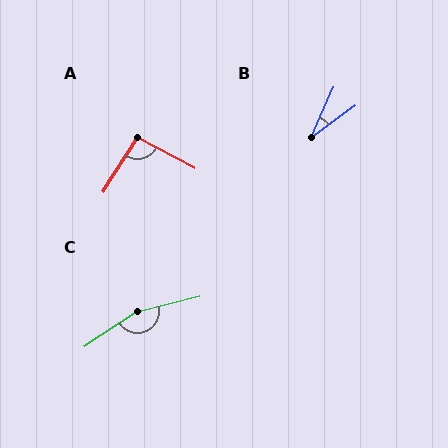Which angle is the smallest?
B, at approximately 30 degrees.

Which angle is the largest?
C, at approximately 161 degrees.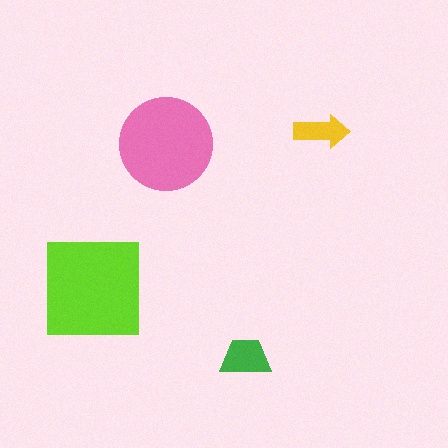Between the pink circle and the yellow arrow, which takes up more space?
The pink circle.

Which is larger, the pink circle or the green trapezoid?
The pink circle.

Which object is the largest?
The lime square.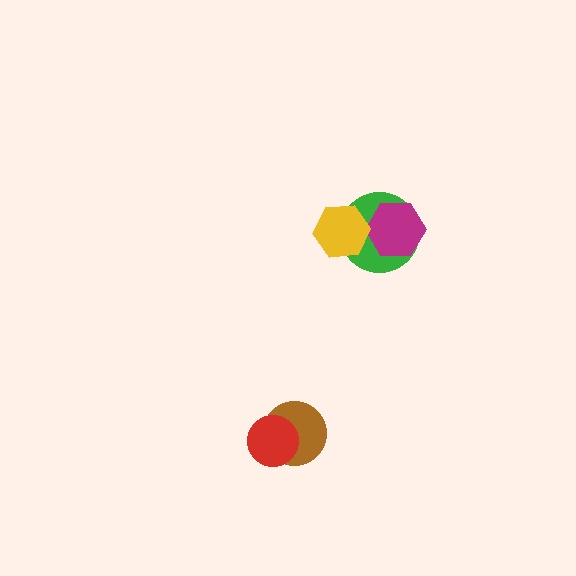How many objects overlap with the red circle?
1 object overlaps with the red circle.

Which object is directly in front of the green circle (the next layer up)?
The magenta hexagon is directly in front of the green circle.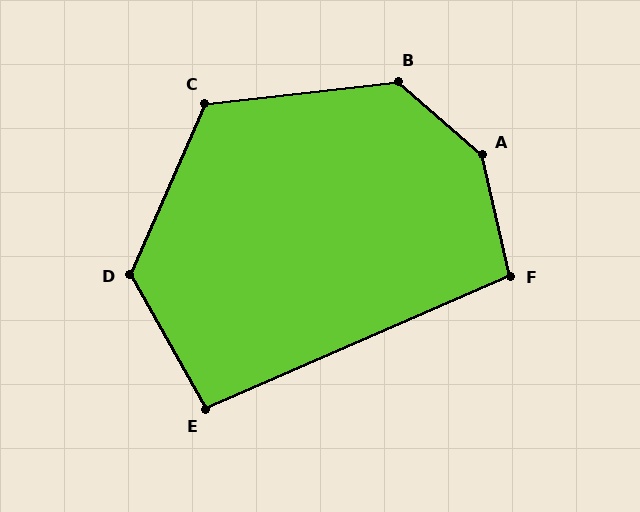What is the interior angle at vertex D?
Approximately 127 degrees (obtuse).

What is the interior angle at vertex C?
Approximately 120 degrees (obtuse).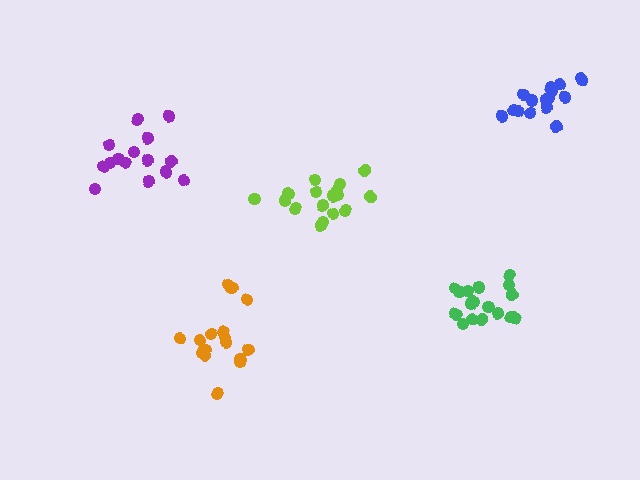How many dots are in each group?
Group 1: 15 dots, Group 2: 17 dots, Group 3: 17 dots, Group 4: 19 dots, Group 5: 16 dots (84 total).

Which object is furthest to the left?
The purple cluster is leftmost.